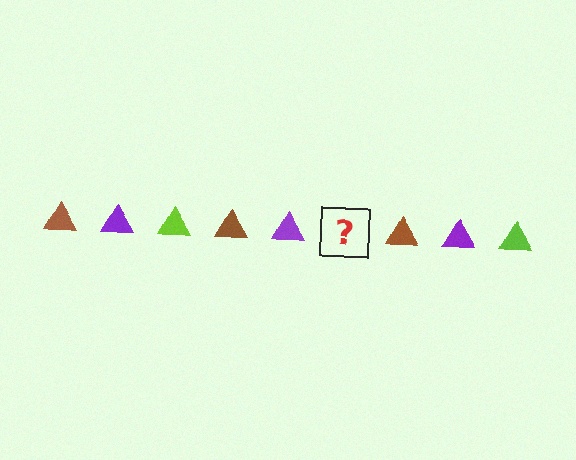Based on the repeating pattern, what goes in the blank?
The blank should be a lime triangle.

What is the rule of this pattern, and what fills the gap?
The rule is that the pattern cycles through brown, purple, lime triangles. The gap should be filled with a lime triangle.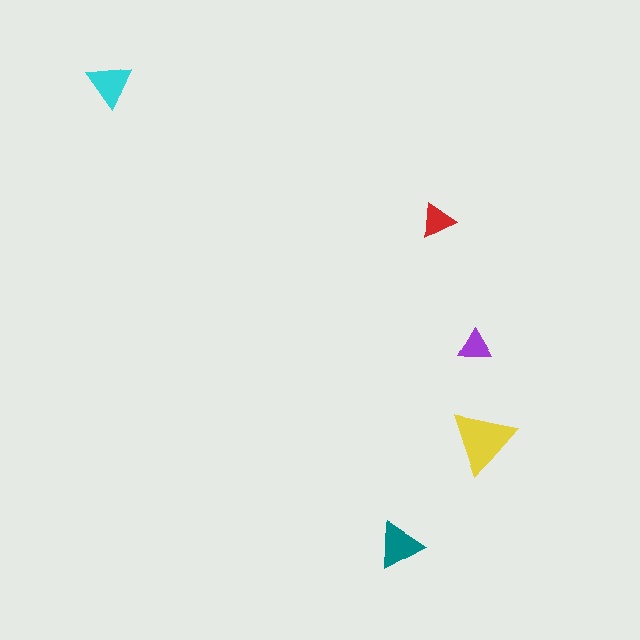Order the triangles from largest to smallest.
the yellow one, the teal one, the cyan one, the red one, the purple one.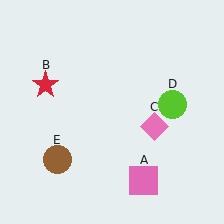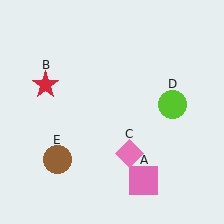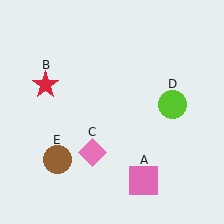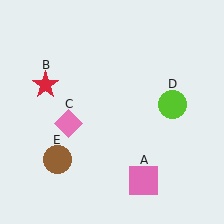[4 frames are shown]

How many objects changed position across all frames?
1 object changed position: pink diamond (object C).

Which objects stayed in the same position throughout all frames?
Pink square (object A) and red star (object B) and lime circle (object D) and brown circle (object E) remained stationary.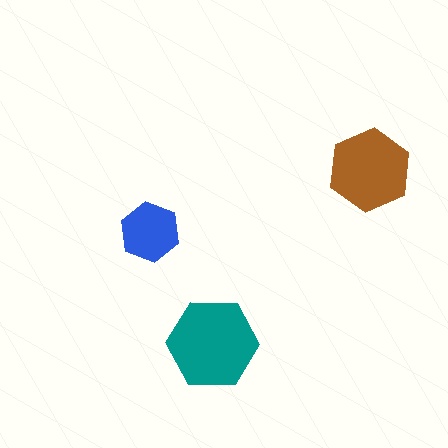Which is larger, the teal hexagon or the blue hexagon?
The teal one.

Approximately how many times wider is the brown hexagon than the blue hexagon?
About 1.5 times wider.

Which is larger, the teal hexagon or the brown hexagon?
The teal one.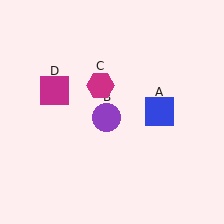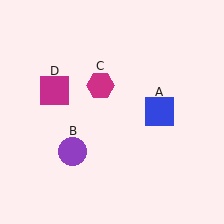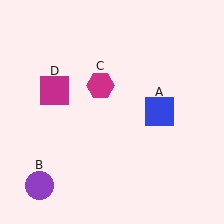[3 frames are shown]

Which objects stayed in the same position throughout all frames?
Blue square (object A) and magenta hexagon (object C) and magenta square (object D) remained stationary.